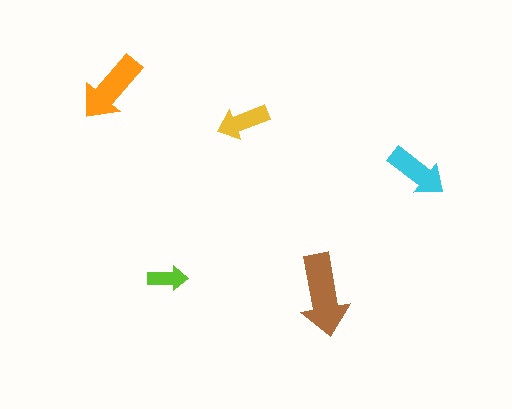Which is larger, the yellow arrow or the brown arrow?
The brown one.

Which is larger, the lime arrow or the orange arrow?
The orange one.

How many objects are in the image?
There are 5 objects in the image.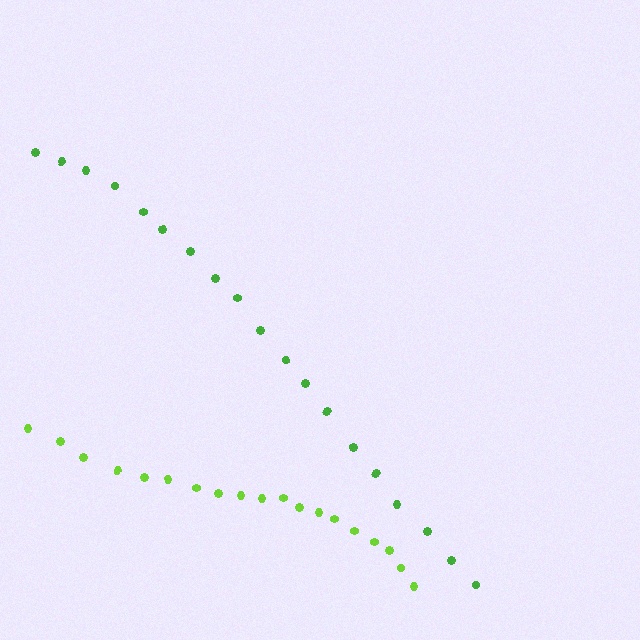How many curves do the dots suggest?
There are 2 distinct paths.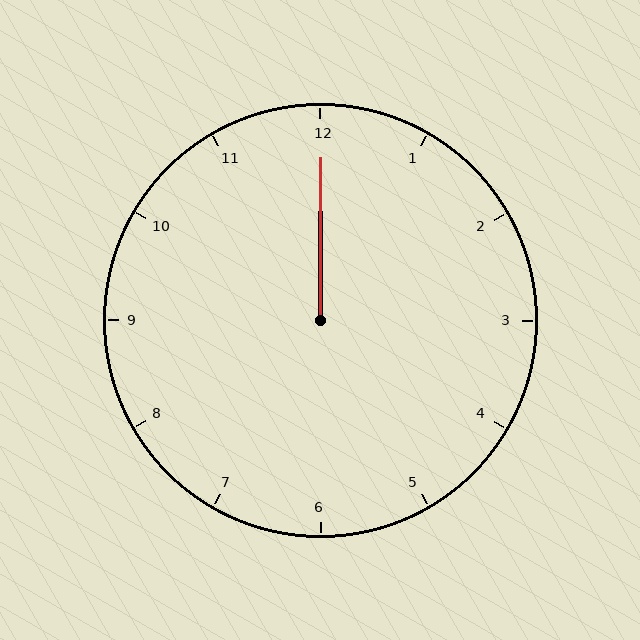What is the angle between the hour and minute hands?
Approximately 0 degrees.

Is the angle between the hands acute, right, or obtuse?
It is acute.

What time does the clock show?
12:00.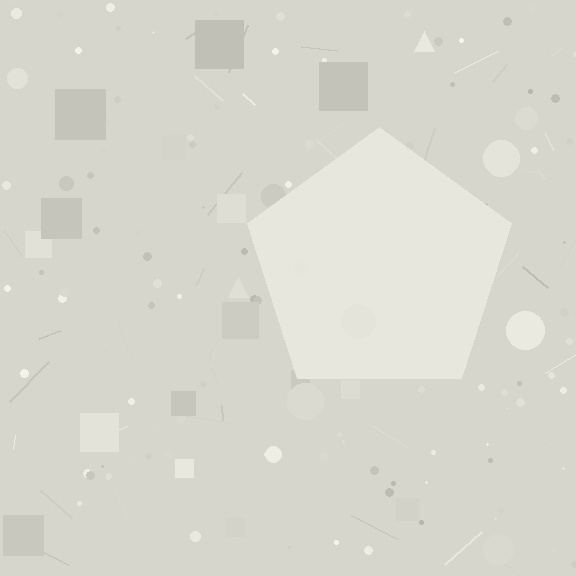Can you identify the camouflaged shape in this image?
The camouflaged shape is a pentagon.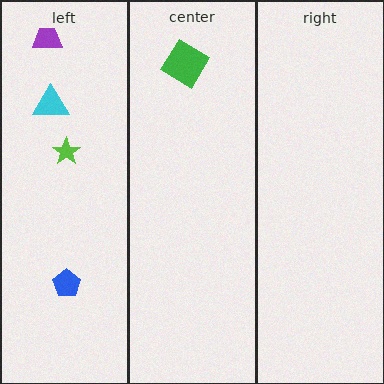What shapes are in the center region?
The green diamond.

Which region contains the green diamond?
The center region.